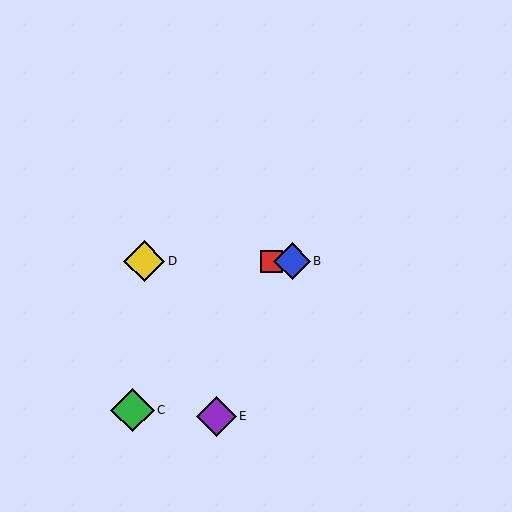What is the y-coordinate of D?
Object D is at y≈261.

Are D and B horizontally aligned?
Yes, both are at y≈261.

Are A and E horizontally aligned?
No, A is at y≈261 and E is at y≈416.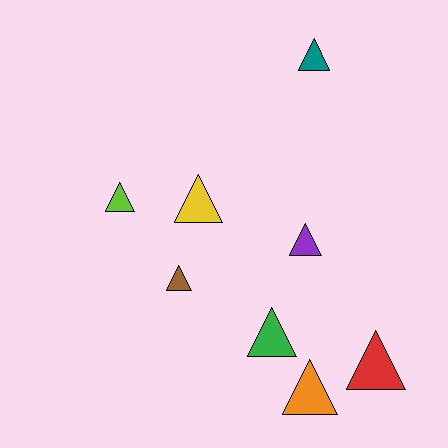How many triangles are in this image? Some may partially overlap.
There are 8 triangles.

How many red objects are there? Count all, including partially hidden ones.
There is 1 red object.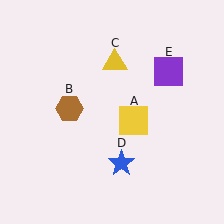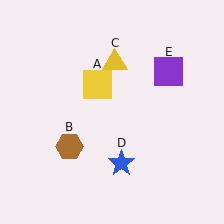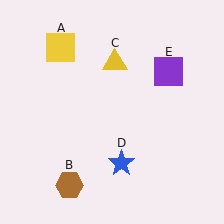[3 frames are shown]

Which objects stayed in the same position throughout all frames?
Yellow triangle (object C) and blue star (object D) and purple square (object E) remained stationary.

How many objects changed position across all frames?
2 objects changed position: yellow square (object A), brown hexagon (object B).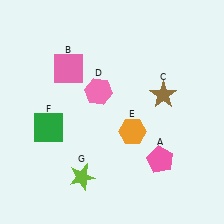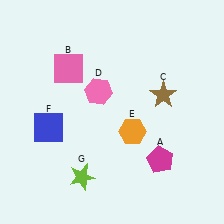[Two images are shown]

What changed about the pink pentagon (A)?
In Image 1, A is pink. In Image 2, it changed to magenta.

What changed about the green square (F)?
In Image 1, F is green. In Image 2, it changed to blue.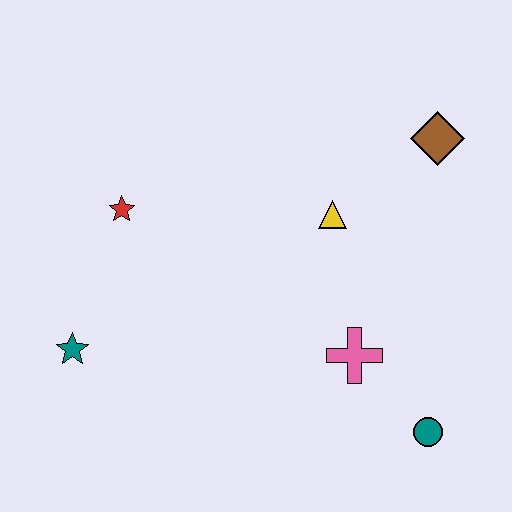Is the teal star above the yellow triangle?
No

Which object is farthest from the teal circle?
The red star is farthest from the teal circle.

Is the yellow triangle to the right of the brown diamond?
No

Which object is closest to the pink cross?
The teal circle is closest to the pink cross.